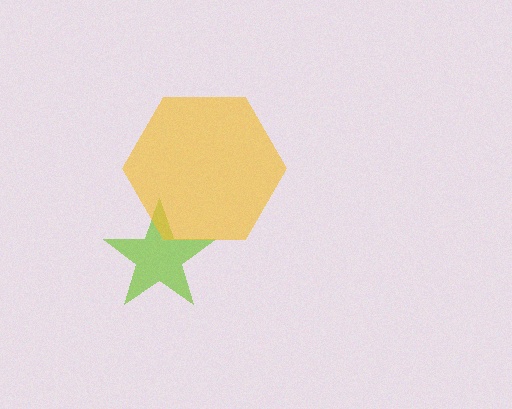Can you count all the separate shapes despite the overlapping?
Yes, there are 2 separate shapes.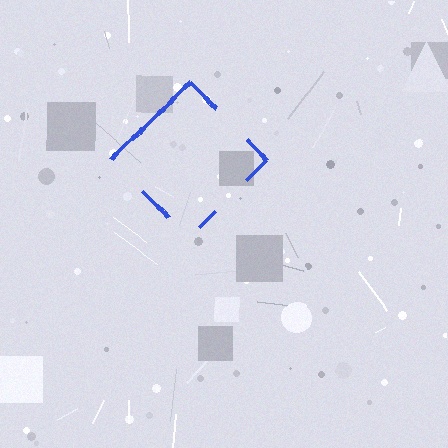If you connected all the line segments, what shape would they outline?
They would outline a diamond.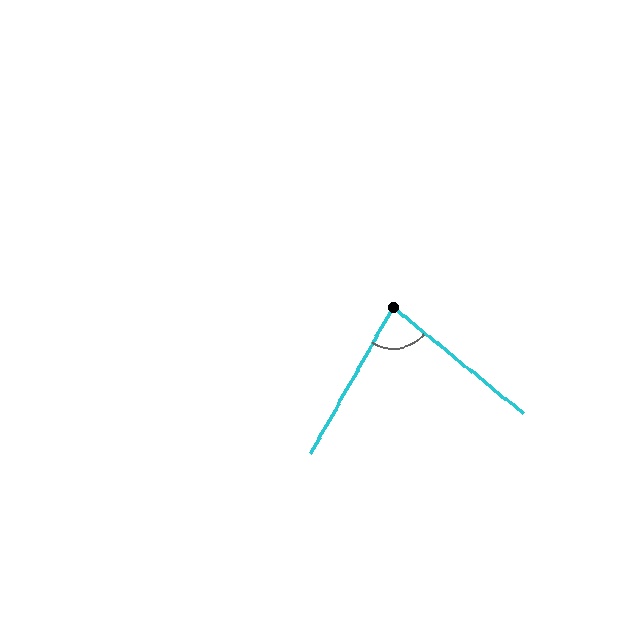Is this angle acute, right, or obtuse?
It is acute.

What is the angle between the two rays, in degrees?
Approximately 80 degrees.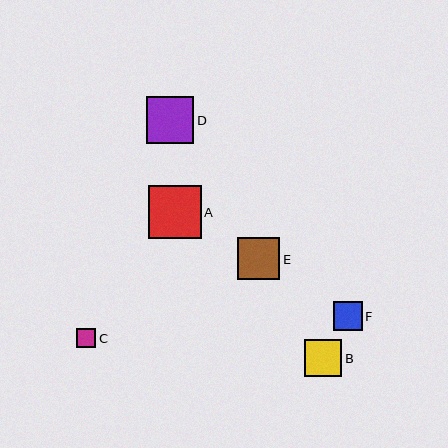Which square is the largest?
Square A is the largest with a size of approximately 53 pixels.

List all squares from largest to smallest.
From largest to smallest: A, D, E, B, F, C.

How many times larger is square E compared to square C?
Square E is approximately 2.3 times the size of square C.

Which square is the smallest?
Square C is the smallest with a size of approximately 19 pixels.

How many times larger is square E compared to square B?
Square E is approximately 1.1 times the size of square B.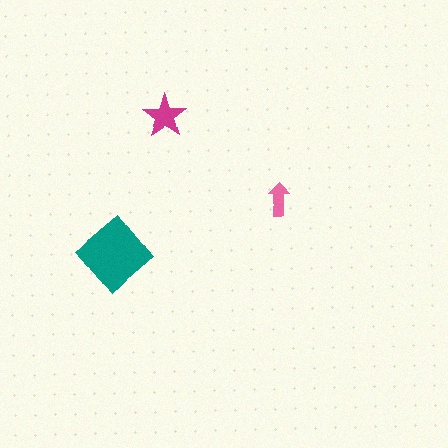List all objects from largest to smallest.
The teal diamond, the magenta star, the pink arrow.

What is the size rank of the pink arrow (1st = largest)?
3rd.